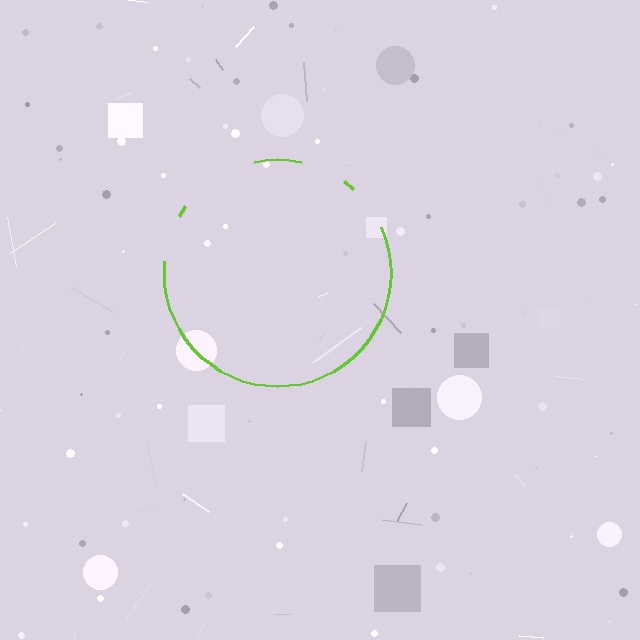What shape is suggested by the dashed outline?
The dashed outline suggests a circle.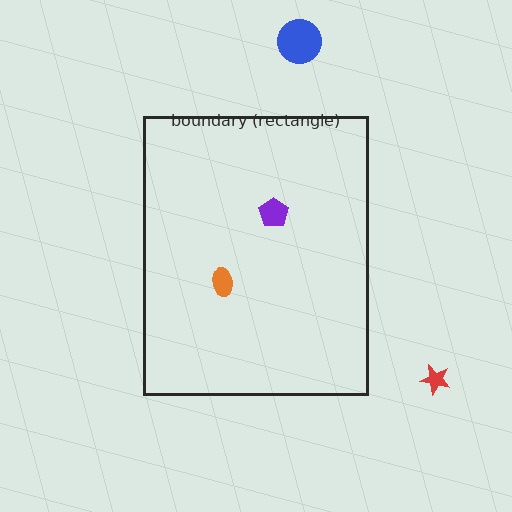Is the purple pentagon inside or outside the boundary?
Inside.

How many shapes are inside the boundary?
2 inside, 2 outside.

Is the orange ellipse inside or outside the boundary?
Inside.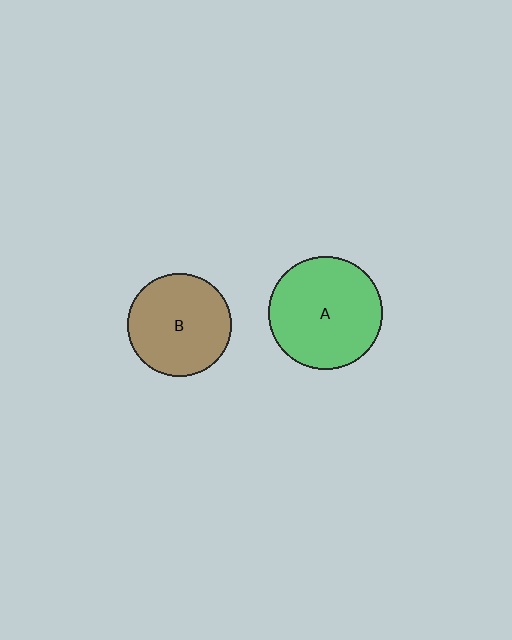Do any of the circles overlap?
No, none of the circles overlap.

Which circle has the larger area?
Circle A (green).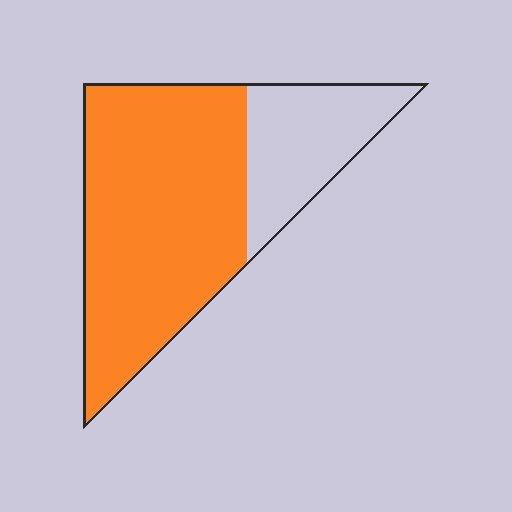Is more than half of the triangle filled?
Yes.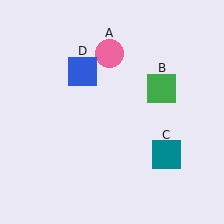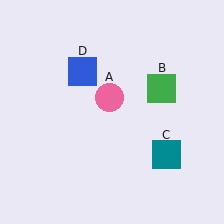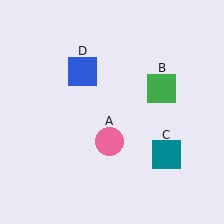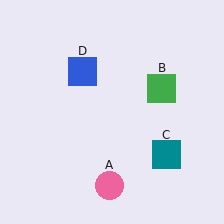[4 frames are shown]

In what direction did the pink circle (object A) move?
The pink circle (object A) moved down.